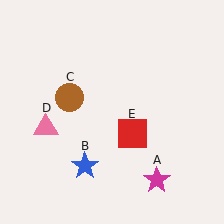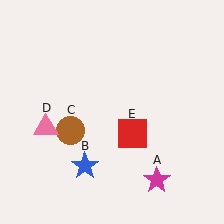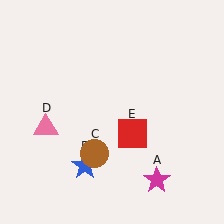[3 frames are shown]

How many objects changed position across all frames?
1 object changed position: brown circle (object C).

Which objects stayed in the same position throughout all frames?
Magenta star (object A) and blue star (object B) and pink triangle (object D) and red square (object E) remained stationary.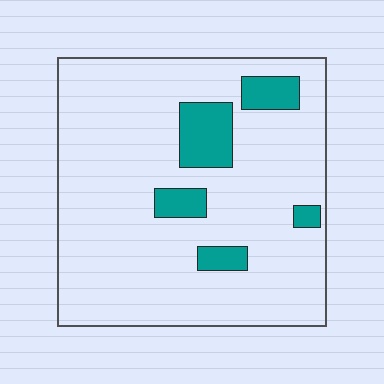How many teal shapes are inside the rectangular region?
5.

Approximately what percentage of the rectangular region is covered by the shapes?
Approximately 10%.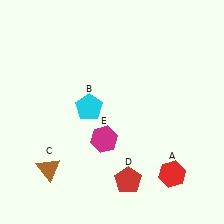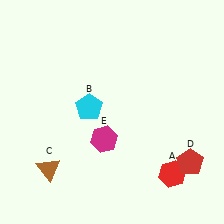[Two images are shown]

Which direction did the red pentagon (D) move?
The red pentagon (D) moved right.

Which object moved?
The red pentagon (D) moved right.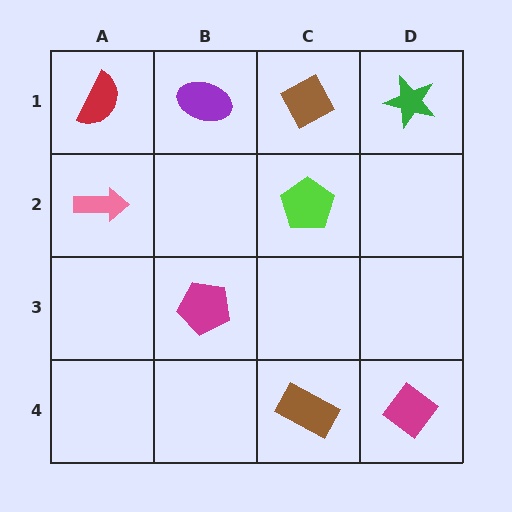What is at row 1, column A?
A red semicircle.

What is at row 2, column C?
A lime pentagon.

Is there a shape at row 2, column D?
No, that cell is empty.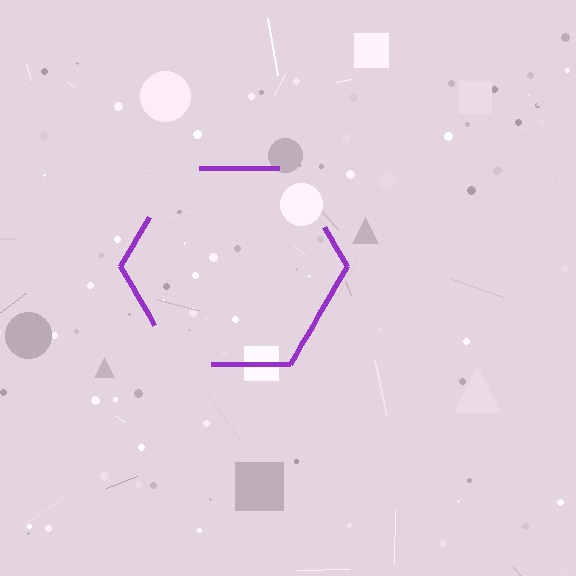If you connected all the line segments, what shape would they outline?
They would outline a hexagon.